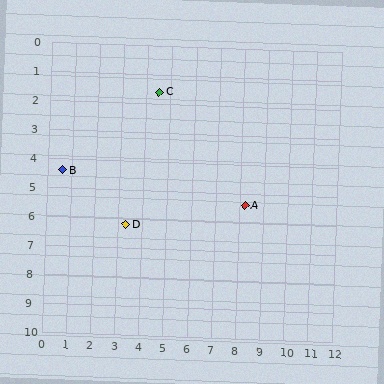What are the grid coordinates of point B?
Point B is at approximately (0.6, 4.4).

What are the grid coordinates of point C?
Point C is at approximately (4.5, 1.6).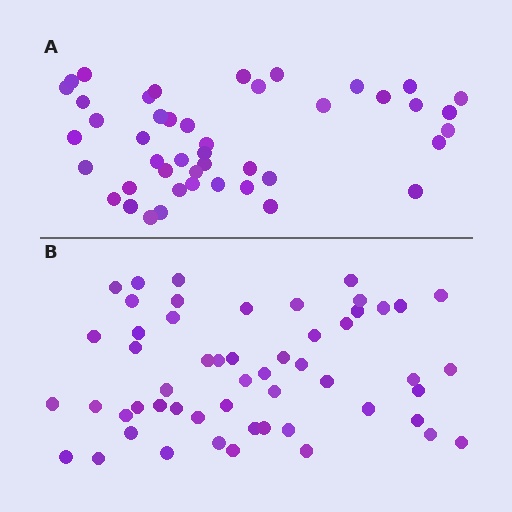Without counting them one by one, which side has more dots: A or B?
Region B (the bottom region) has more dots.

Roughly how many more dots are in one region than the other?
Region B has roughly 8 or so more dots than region A.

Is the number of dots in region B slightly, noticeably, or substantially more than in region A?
Region B has only slightly more — the two regions are fairly close. The ratio is roughly 1.2 to 1.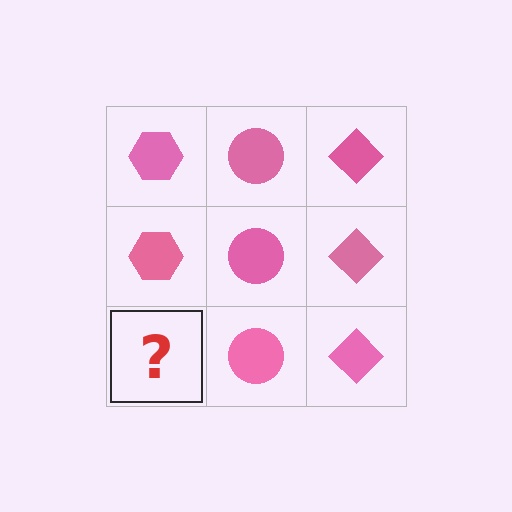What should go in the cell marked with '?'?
The missing cell should contain a pink hexagon.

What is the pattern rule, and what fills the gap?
The rule is that each column has a consistent shape. The gap should be filled with a pink hexagon.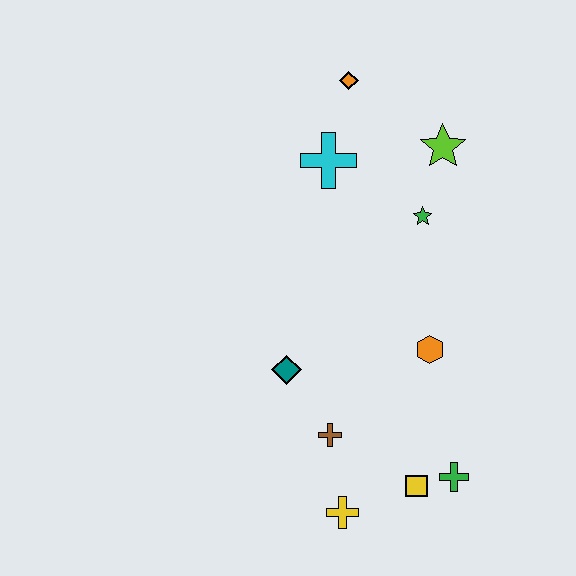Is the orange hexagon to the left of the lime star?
Yes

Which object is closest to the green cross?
The yellow square is closest to the green cross.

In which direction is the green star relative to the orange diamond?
The green star is below the orange diamond.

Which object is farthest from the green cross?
The orange diamond is farthest from the green cross.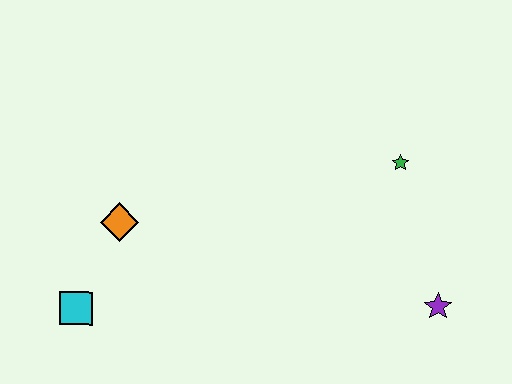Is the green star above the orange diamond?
Yes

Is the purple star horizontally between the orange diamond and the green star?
No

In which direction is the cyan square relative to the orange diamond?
The cyan square is below the orange diamond.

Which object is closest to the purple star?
The green star is closest to the purple star.